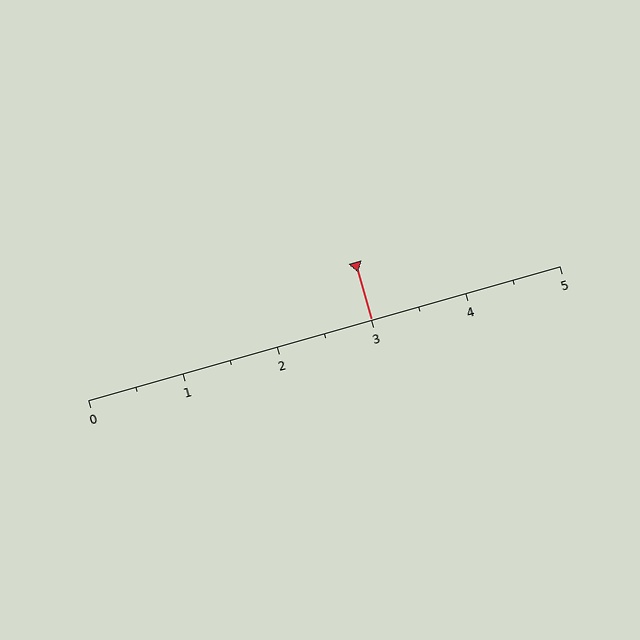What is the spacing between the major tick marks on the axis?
The major ticks are spaced 1 apart.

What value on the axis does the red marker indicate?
The marker indicates approximately 3.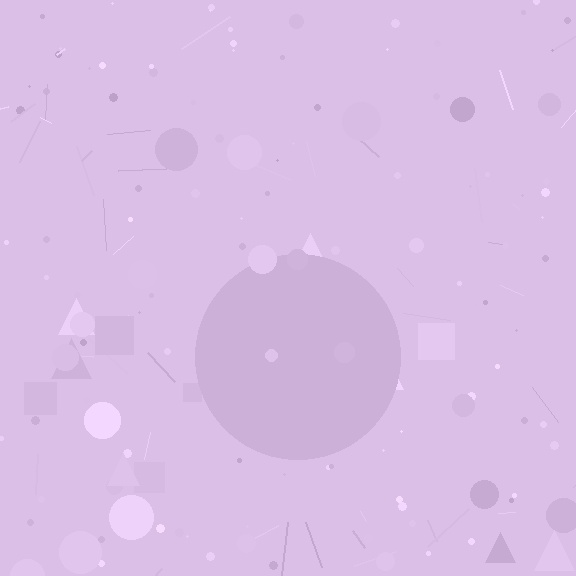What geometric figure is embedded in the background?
A circle is embedded in the background.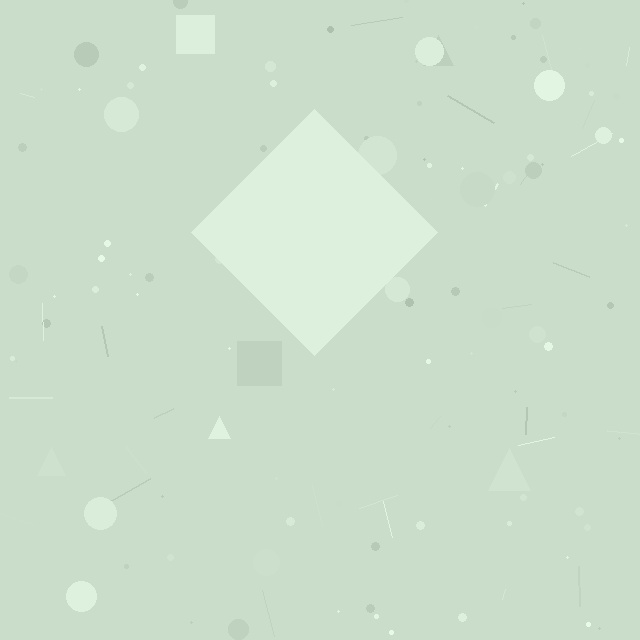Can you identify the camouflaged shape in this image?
The camouflaged shape is a diamond.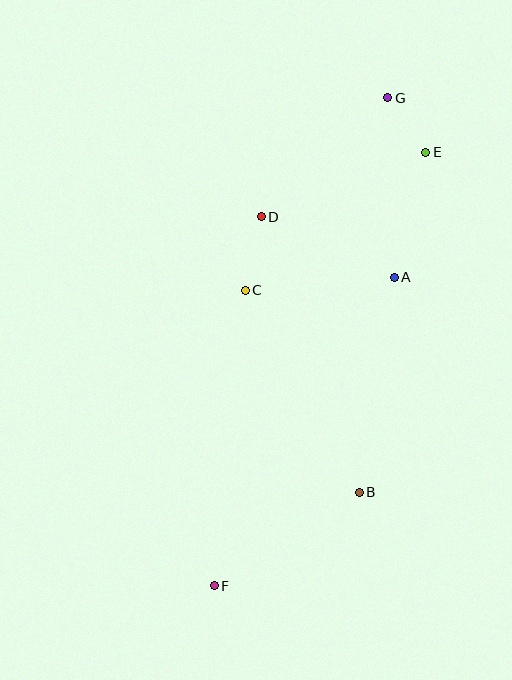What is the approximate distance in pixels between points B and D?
The distance between B and D is approximately 292 pixels.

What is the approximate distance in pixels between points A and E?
The distance between A and E is approximately 129 pixels.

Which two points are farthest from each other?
Points F and G are farthest from each other.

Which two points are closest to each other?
Points E and G are closest to each other.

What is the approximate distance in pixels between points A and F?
The distance between A and F is approximately 357 pixels.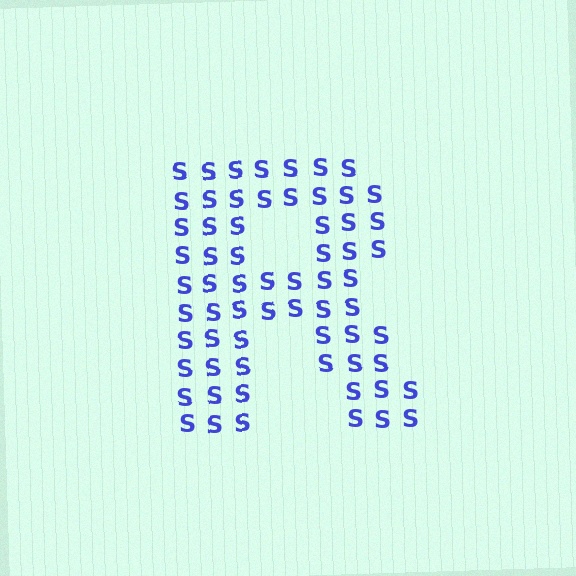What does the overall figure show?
The overall figure shows the letter R.